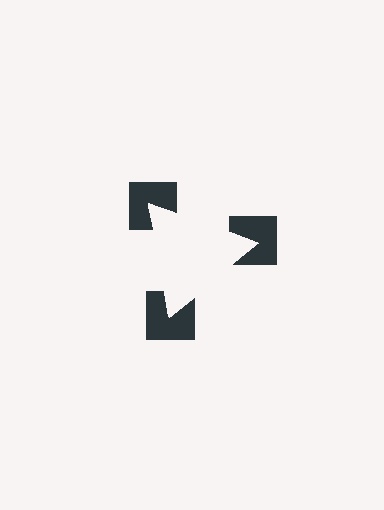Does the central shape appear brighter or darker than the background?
It typically appears slightly brighter than the background, even though no actual brightness change is drawn.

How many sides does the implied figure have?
3 sides.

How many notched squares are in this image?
There are 3 — one at each vertex of the illusory triangle.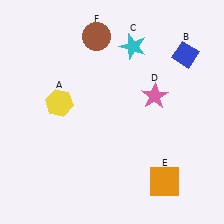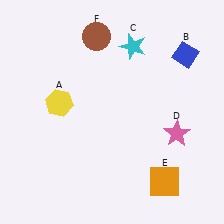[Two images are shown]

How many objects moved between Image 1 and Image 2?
1 object moved between the two images.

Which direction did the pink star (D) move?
The pink star (D) moved down.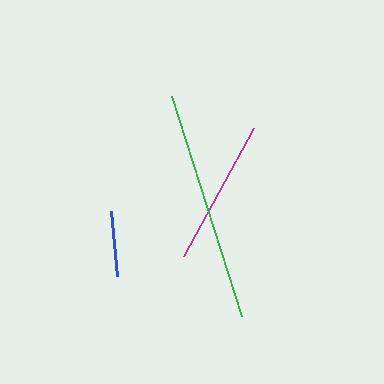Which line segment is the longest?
The green line is the longest at approximately 231 pixels.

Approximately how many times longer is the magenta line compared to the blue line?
The magenta line is approximately 2.2 times the length of the blue line.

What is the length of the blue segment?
The blue segment is approximately 65 pixels long.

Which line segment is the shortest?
The blue line is the shortest at approximately 65 pixels.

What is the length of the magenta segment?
The magenta segment is approximately 145 pixels long.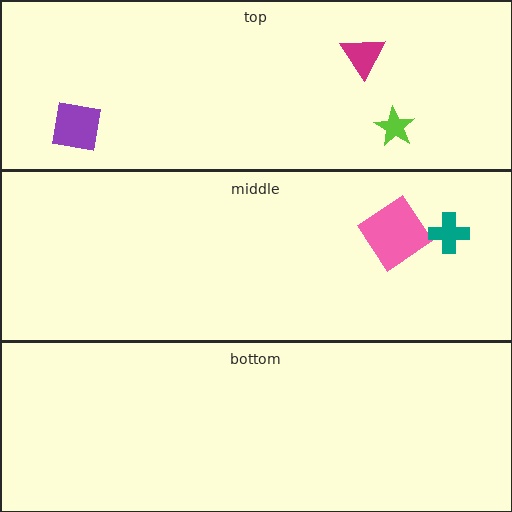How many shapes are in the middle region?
2.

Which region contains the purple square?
The top region.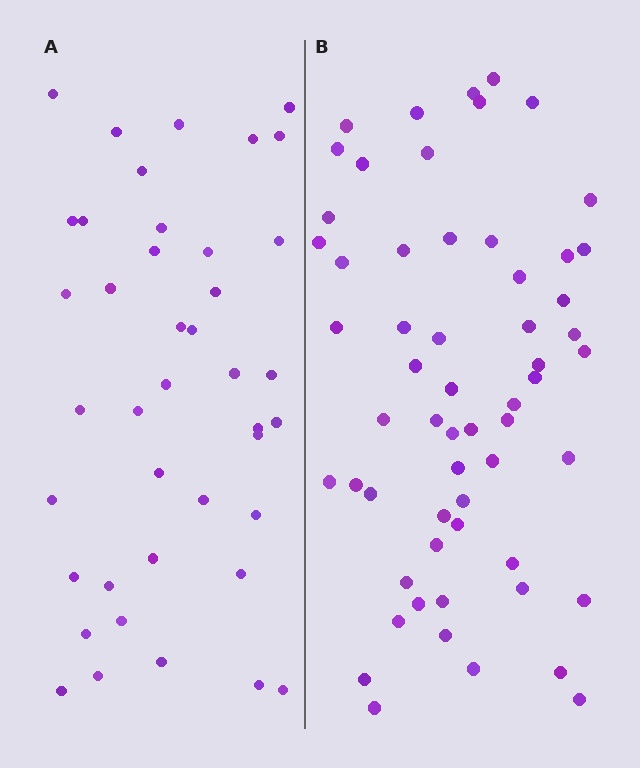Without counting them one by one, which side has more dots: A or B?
Region B (the right region) has more dots.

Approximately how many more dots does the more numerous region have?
Region B has approximately 20 more dots than region A.